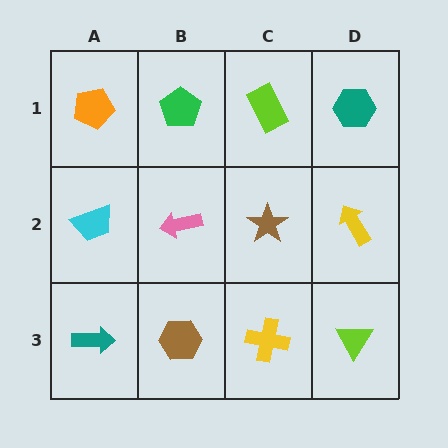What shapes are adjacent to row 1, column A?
A cyan trapezoid (row 2, column A), a green pentagon (row 1, column B).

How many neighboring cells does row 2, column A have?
3.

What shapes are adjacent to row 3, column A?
A cyan trapezoid (row 2, column A), a brown hexagon (row 3, column B).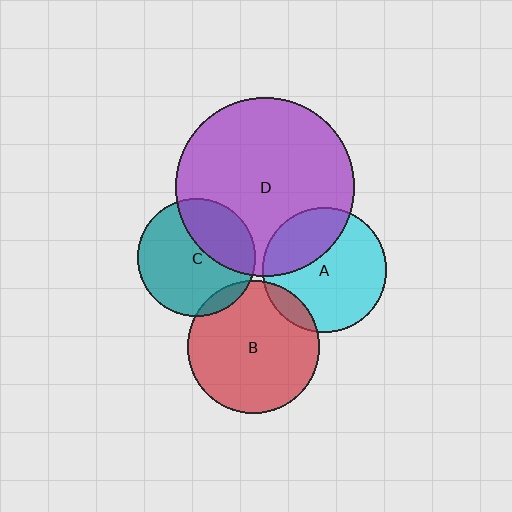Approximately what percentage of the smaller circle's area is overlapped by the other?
Approximately 10%.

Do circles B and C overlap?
Yes.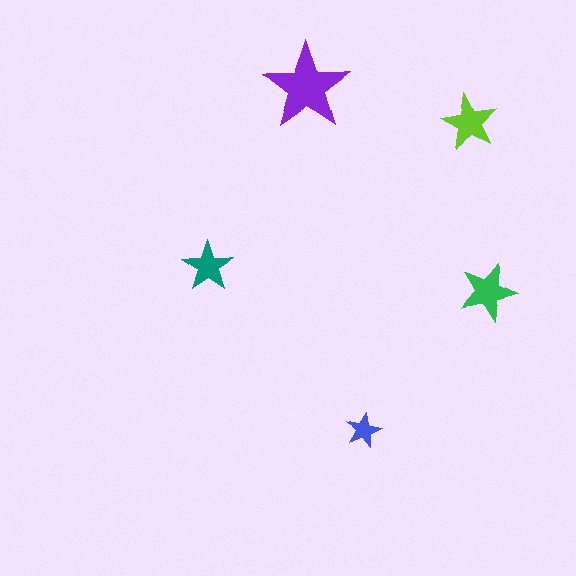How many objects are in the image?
There are 5 objects in the image.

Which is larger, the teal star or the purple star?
The purple one.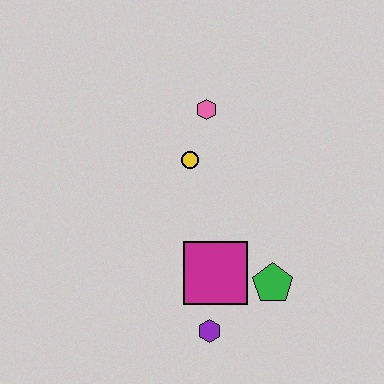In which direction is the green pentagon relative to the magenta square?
The green pentagon is to the right of the magenta square.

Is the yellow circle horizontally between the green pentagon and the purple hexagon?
No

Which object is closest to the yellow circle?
The pink hexagon is closest to the yellow circle.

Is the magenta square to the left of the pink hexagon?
No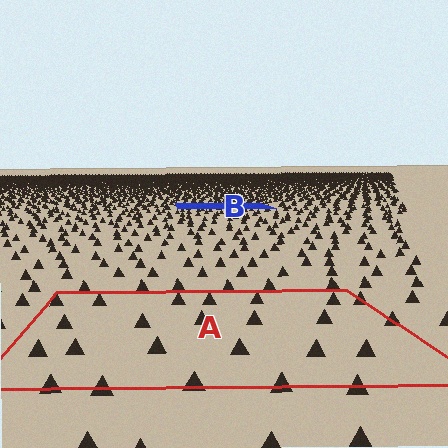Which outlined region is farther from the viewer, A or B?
Region B is farther from the viewer — the texture elements inside it appear smaller and more densely packed.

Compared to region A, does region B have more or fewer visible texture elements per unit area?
Region B has more texture elements per unit area — they are packed more densely because it is farther away.